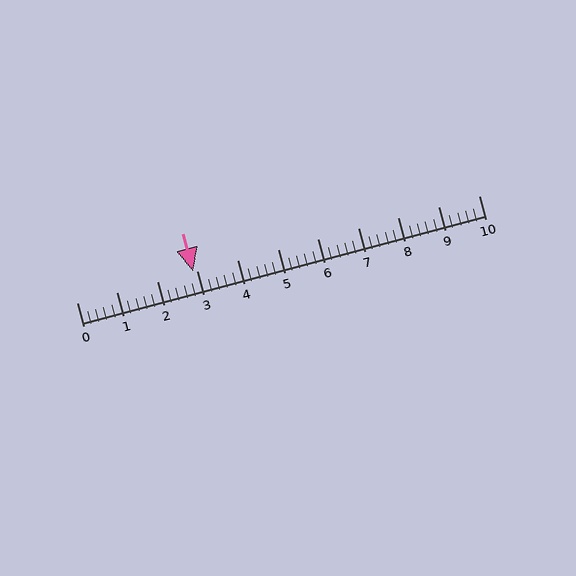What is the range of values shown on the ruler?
The ruler shows values from 0 to 10.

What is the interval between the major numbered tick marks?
The major tick marks are spaced 1 units apart.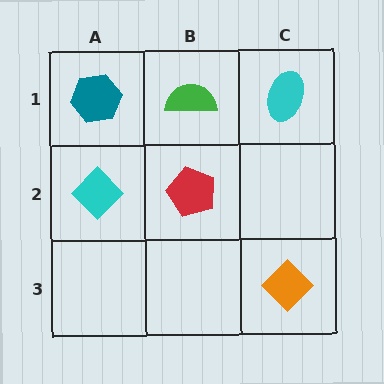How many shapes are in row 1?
3 shapes.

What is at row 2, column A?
A cyan diamond.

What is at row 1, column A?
A teal hexagon.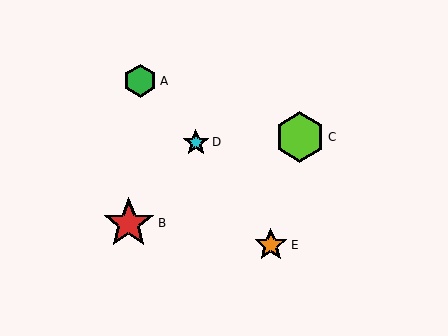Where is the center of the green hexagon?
The center of the green hexagon is at (140, 81).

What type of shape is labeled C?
Shape C is a lime hexagon.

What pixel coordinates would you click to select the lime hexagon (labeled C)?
Click at (300, 137) to select the lime hexagon C.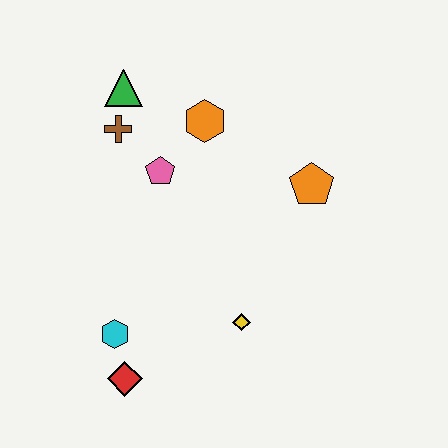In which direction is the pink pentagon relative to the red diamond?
The pink pentagon is above the red diamond.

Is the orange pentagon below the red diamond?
No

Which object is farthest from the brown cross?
The red diamond is farthest from the brown cross.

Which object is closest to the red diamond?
The cyan hexagon is closest to the red diamond.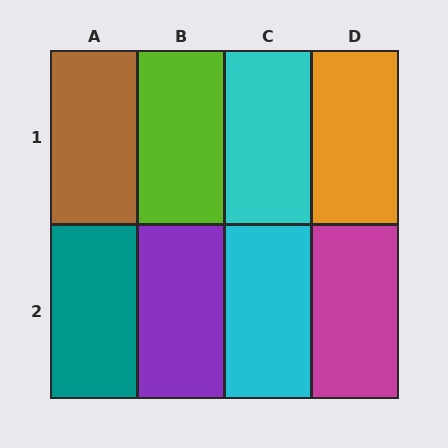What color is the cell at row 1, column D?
Orange.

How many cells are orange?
1 cell is orange.